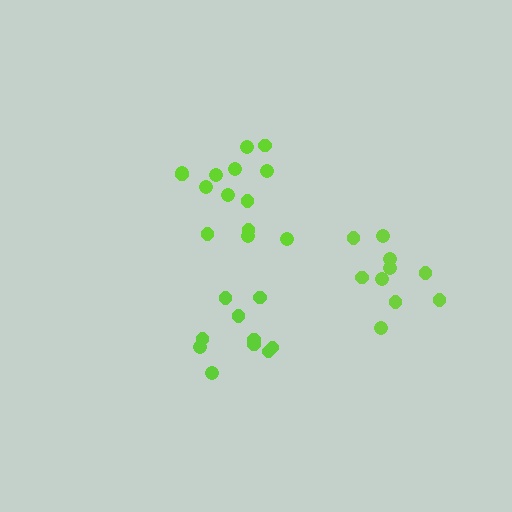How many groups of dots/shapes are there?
There are 3 groups.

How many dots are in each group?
Group 1: 10 dots, Group 2: 14 dots, Group 3: 10 dots (34 total).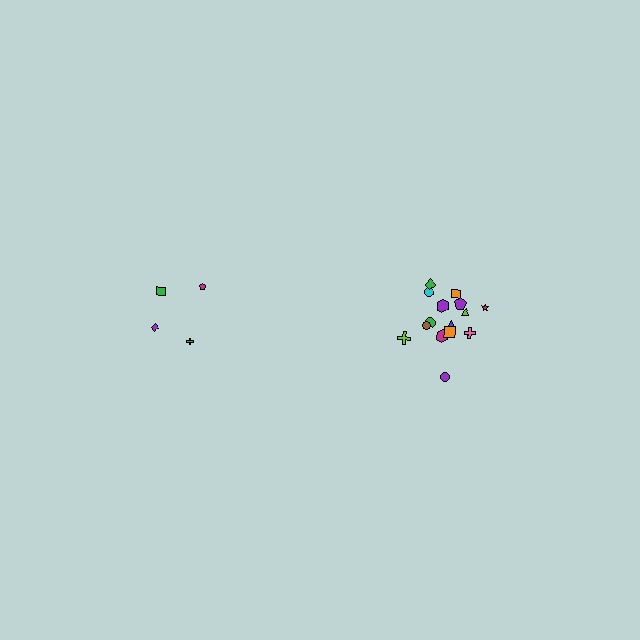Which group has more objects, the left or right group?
The right group.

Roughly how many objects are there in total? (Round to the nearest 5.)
Roughly 20 objects in total.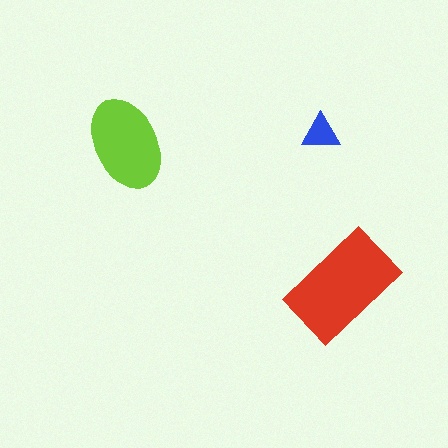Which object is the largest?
The red rectangle.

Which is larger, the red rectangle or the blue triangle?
The red rectangle.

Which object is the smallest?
The blue triangle.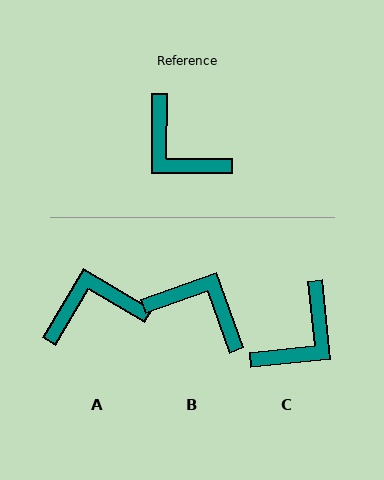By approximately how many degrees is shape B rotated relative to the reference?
Approximately 160 degrees clockwise.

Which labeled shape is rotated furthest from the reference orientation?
B, about 160 degrees away.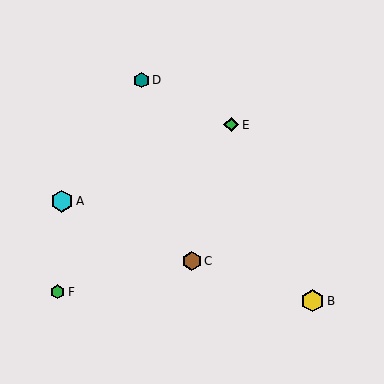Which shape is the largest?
The yellow hexagon (labeled B) is the largest.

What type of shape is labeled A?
Shape A is a cyan hexagon.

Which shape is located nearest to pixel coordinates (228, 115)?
The green diamond (labeled E) at (231, 125) is nearest to that location.